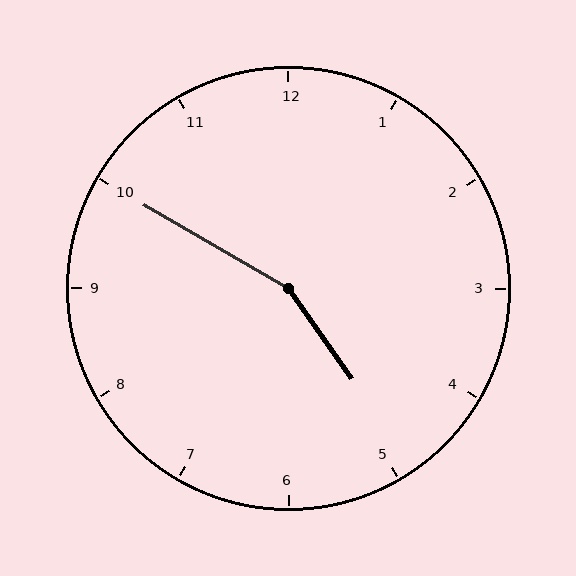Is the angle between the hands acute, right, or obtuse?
It is obtuse.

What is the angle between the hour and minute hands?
Approximately 155 degrees.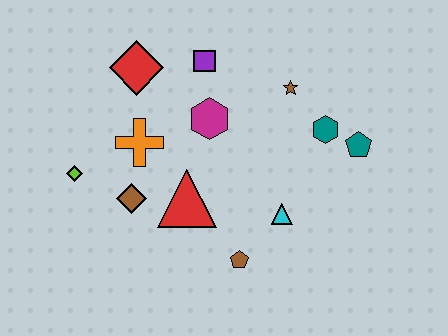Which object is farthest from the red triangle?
The teal pentagon is farthest from the red triangle.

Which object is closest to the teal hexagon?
The teal pentagon is closest to the teal hexagon.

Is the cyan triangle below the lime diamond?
Yes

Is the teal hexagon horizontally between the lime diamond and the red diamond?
No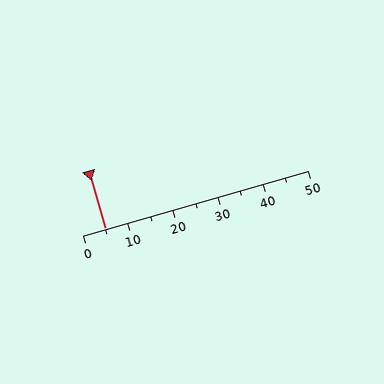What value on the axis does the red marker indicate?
The marker indicates approximately 5.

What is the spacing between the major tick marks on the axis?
The major ticks are spaced 10 apart.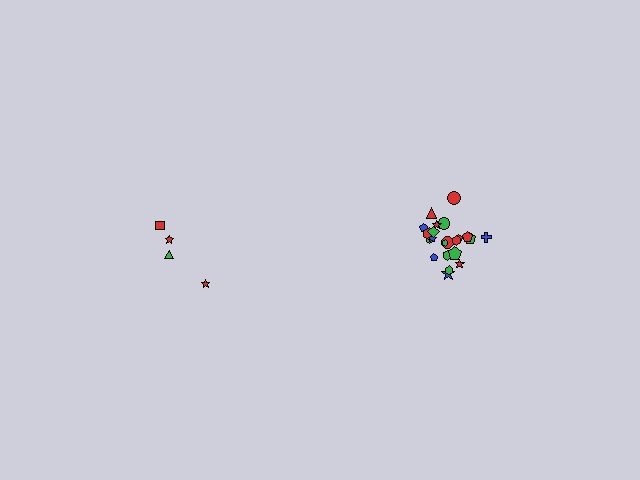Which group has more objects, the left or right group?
The right group.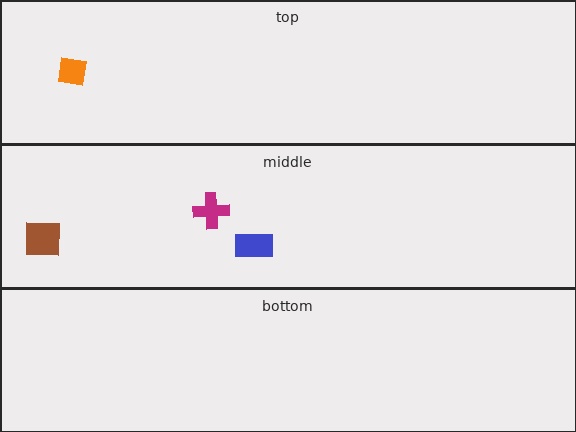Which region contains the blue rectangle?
The middle region.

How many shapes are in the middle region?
3.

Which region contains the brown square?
The middle region.